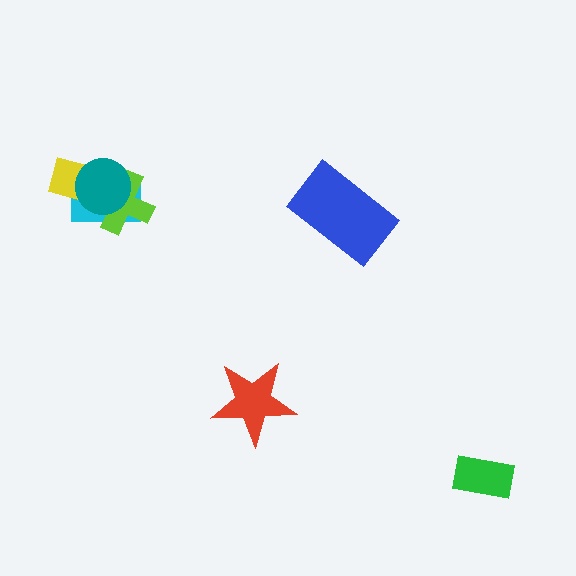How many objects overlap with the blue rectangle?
0 objects overlap with the blue rectangle.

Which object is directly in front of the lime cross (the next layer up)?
The yellow rectangle is directly in front of the lime cross.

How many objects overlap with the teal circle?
3 objects overlap with the teal circle.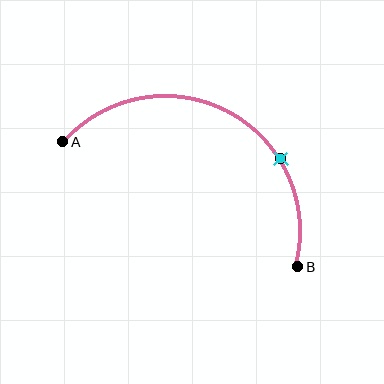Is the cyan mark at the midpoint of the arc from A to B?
No. The cyan mark lies on the arc but is closer to endpoint B. The arc midpoint would be at the point on the curve equidistant along the arc from both A and B.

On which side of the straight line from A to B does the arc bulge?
The arc bulges above the straight line connecting A and B.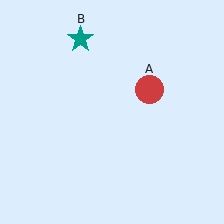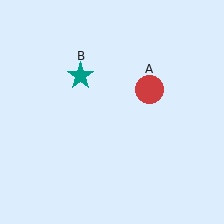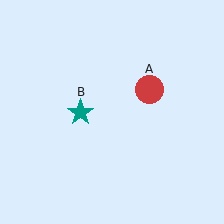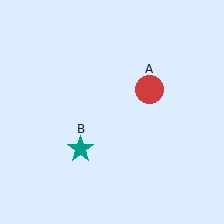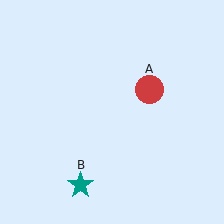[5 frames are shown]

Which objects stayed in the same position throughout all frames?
Red circle (object A) remained stationary.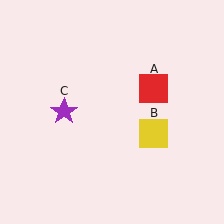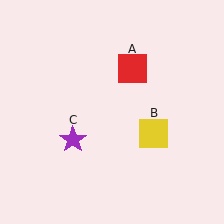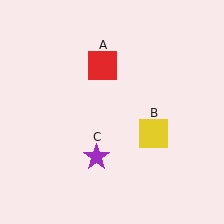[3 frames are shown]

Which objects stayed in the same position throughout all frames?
Yellow square (object B) remained stationary.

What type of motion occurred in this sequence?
The red square (object A), purple star (object C) rotated counterclockwise around the center of the scene.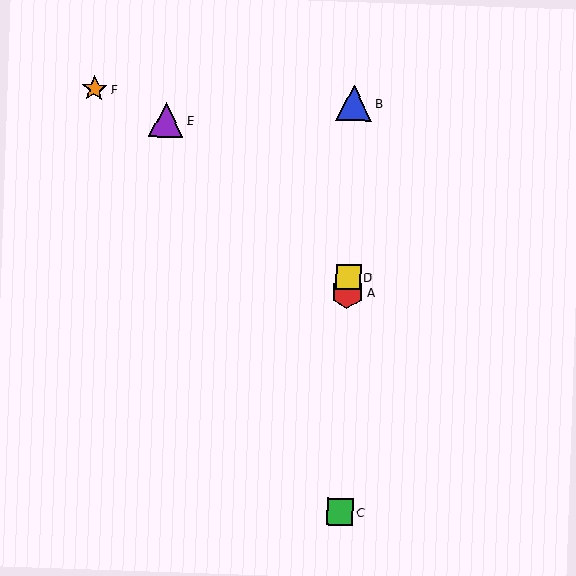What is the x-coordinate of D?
Object D is at x≈348.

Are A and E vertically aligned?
No, A is at x≈348 and E is at x≈166.